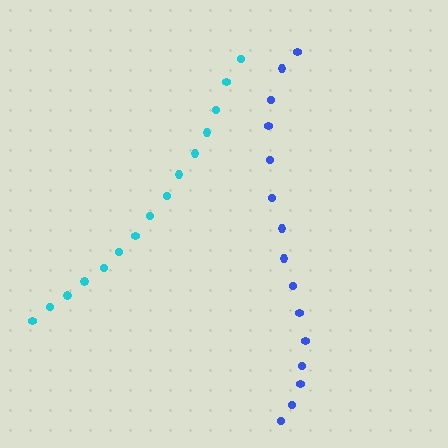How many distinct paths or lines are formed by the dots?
There are 2 distinct paths.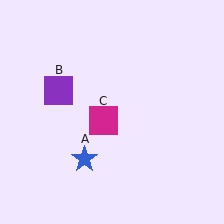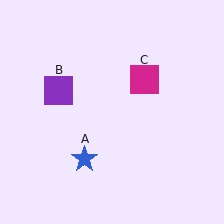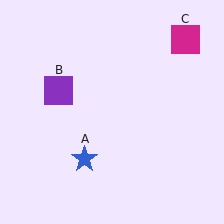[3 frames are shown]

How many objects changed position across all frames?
1 object changed position: magenta square (object C).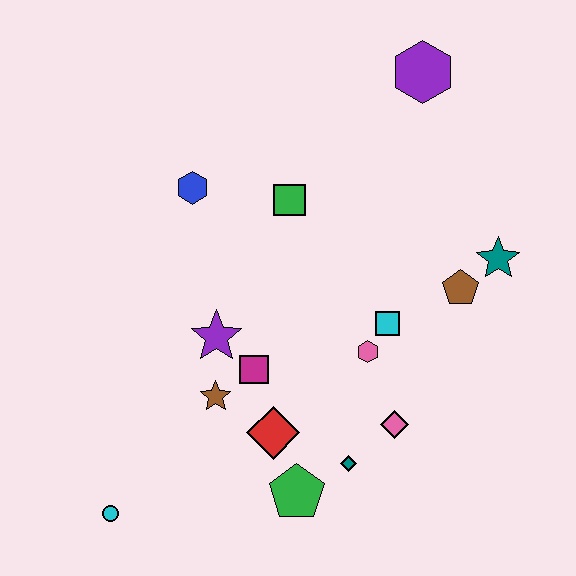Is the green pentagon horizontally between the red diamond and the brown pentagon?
Yes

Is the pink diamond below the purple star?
Yes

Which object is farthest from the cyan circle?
The purple hexagon is farthest from the cyan circle.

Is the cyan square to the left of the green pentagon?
No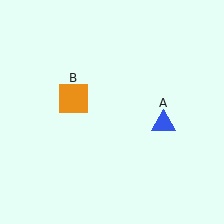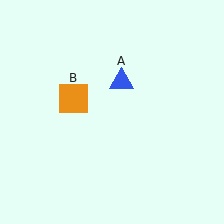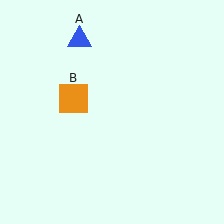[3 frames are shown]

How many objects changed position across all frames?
1 object changed position: blue triangle (object A).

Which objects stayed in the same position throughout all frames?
Orange square (object B) remained stationary.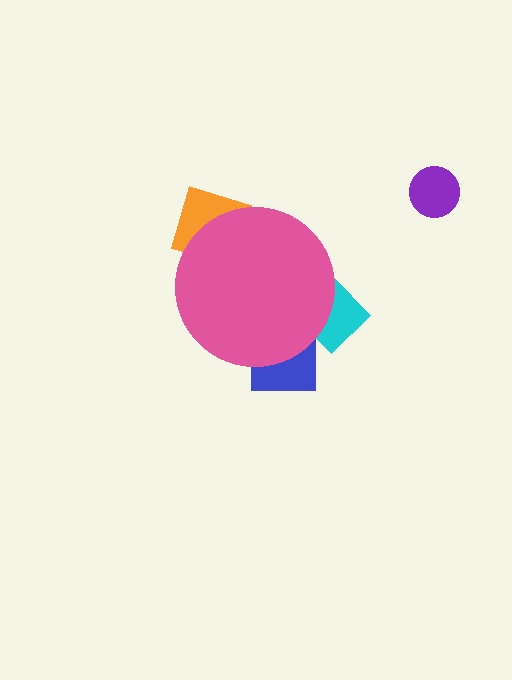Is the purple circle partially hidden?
No, the purple circle is fully visible.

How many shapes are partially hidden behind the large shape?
3 shapes are partially hidden.